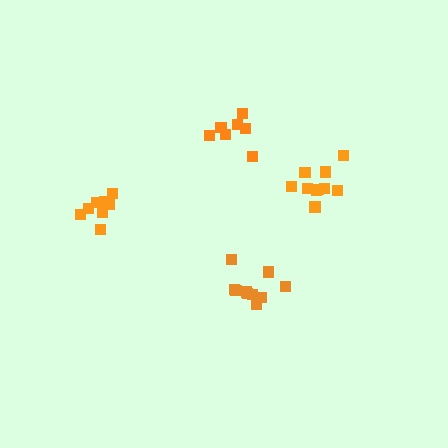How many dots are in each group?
Group 1: 11 dots, Group 2: 9 dots, Group 3: 10 dots, Group 4: 7 dots (37 total).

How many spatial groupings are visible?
There are 4 spatial groupings.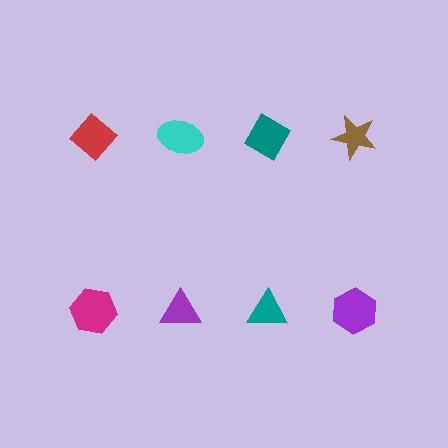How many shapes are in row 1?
4 shapes.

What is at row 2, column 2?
A purple triangle.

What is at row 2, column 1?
A magenta hexagon.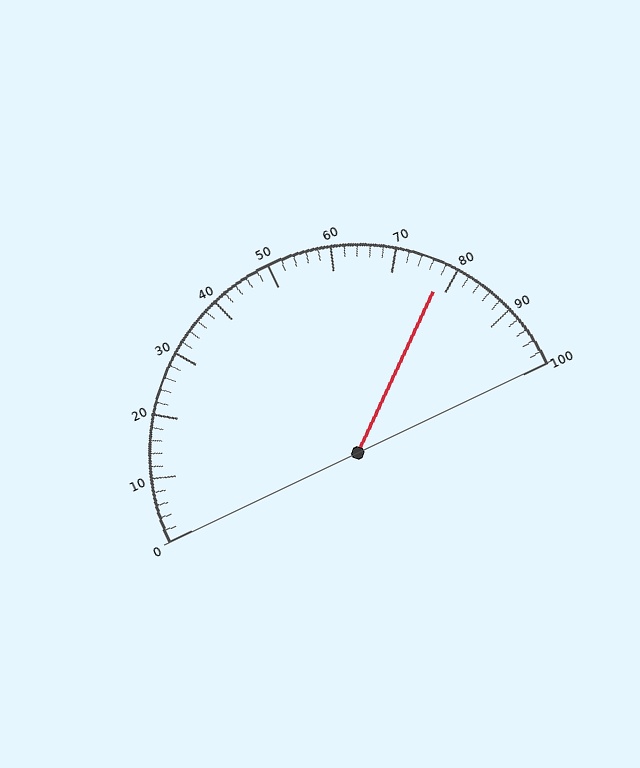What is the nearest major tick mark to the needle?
The nearest major tick mark is 80.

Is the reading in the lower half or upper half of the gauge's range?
The reading is in the upper half of the range (0 to 100).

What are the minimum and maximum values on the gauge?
The gauge ranges from 0 to 100.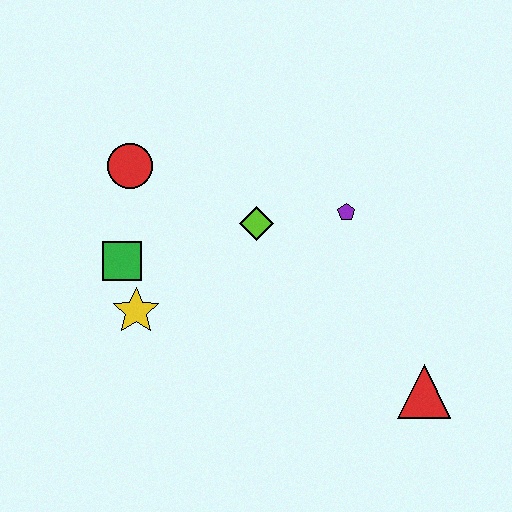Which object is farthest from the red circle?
The red triangle is farthest from the red circle.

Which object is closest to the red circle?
The green square is closest to the red circle.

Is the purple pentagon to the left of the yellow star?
No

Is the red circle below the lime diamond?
No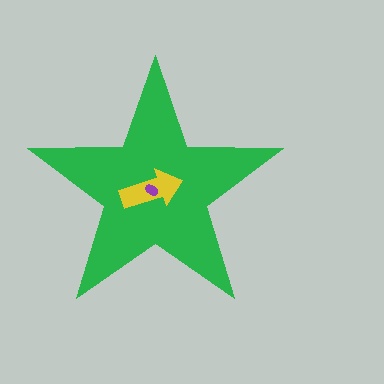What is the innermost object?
The purple ellipse.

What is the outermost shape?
The green star.